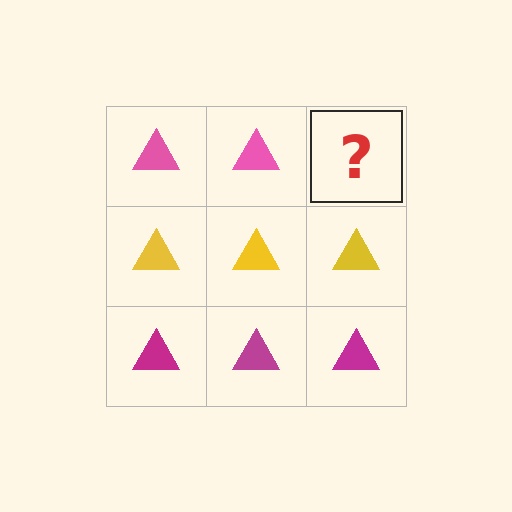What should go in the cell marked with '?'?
The missing cell should contain a pink triangle.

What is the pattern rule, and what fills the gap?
The rule is that each row has a consistent color. The gap should be filled with a pink triangle.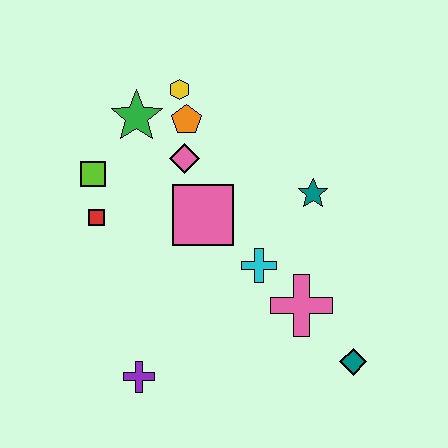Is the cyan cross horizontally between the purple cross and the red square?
No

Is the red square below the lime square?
Yes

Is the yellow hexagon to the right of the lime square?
Yes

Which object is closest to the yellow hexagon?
The orange pentagon is closest to the yellow hexagon.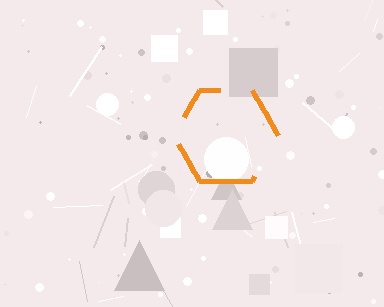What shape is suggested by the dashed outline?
The dashed outline suggests a hexagon.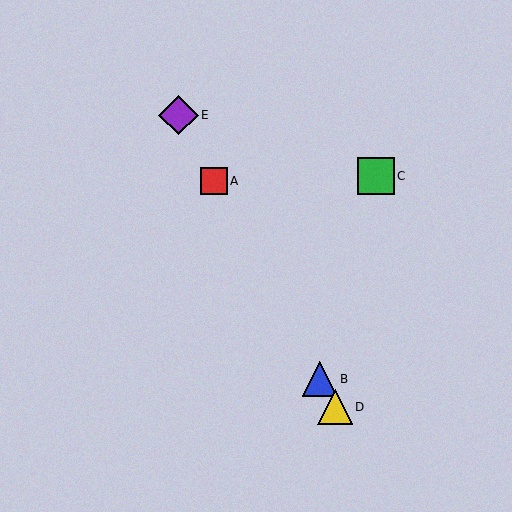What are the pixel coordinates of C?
Object C is at (376, 176).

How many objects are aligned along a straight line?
4 objects (A, B, D, E) are aligned along a straight line.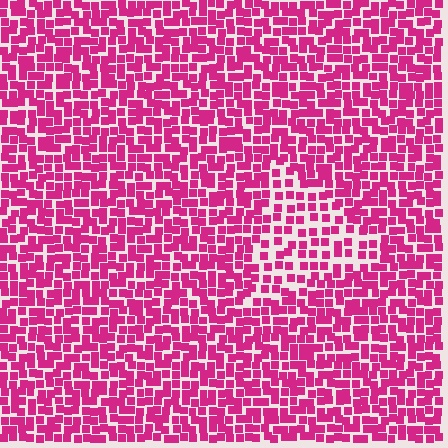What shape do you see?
I see a triangle.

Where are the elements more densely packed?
The elements are more densely packed outside the triangle boundary.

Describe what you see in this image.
The image contains small magenta elements arranged at two different densities. A triangle-shaped region is visible where the elements are less densely packed than the surrounding area.